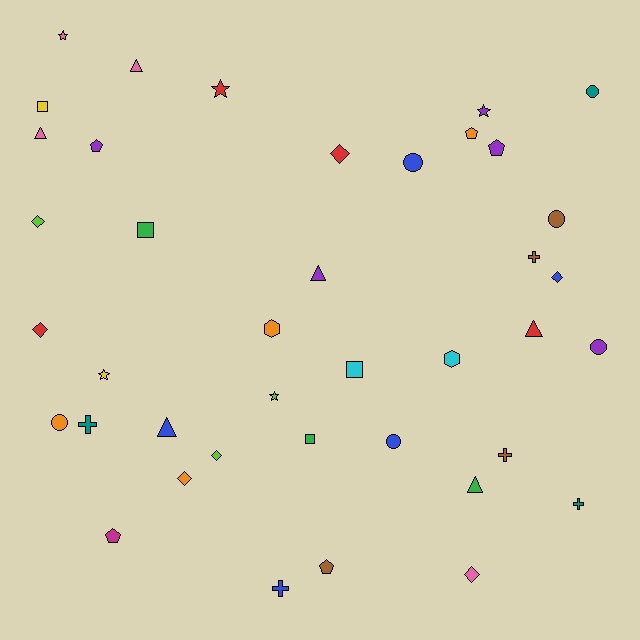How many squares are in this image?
There are 4 squares.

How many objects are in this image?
There are 40 objects.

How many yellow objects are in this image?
There are 2 yellow objects.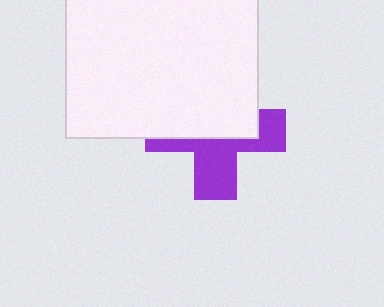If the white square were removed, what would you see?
You would see the complete purple cross.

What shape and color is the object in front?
The object in front is a white square.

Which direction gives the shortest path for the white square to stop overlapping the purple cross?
Moving up gives the shortest separation.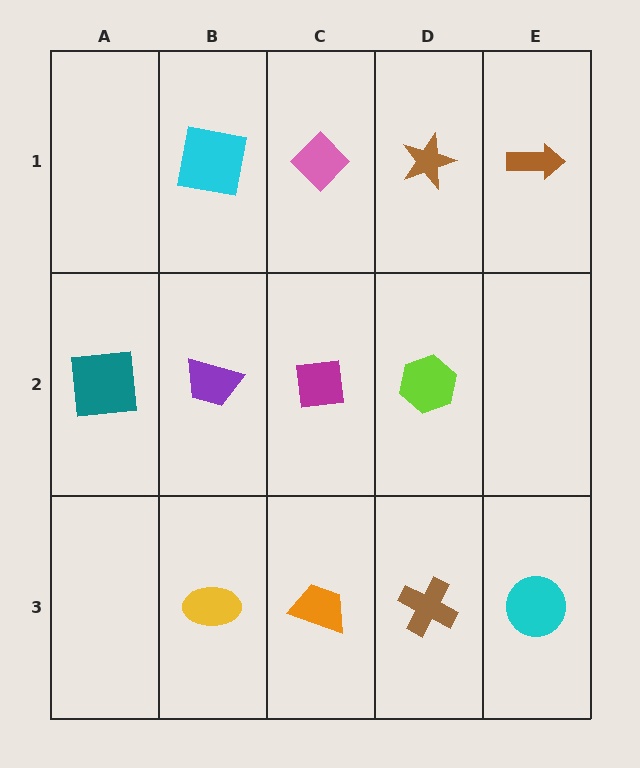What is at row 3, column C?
An orange trapezoid.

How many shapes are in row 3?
4 shapes.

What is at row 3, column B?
A yellow ellipse.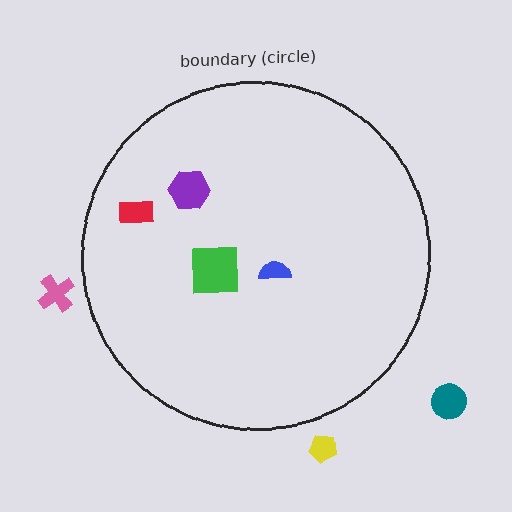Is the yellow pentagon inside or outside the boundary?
Outside.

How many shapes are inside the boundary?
4 inside, 3 outside.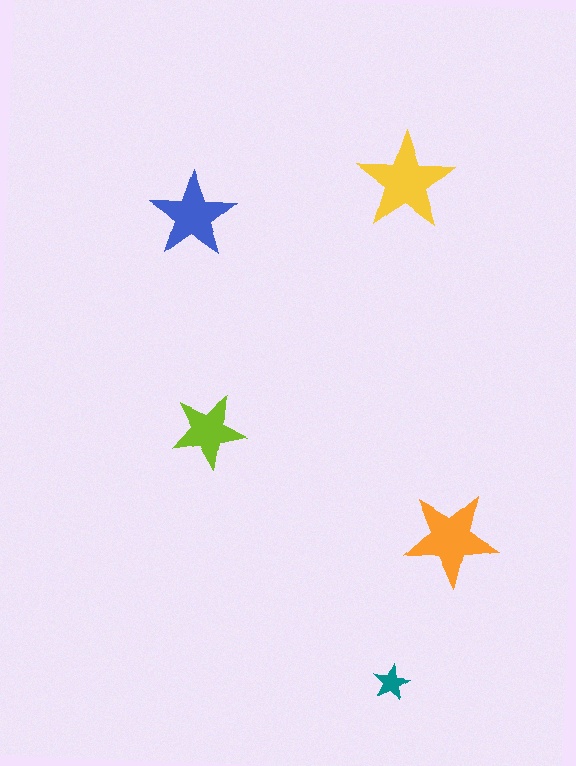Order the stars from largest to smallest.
the yellow one, the orange one, the blue one, the lime one, the teal one.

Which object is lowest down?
The teal star is bottommost.